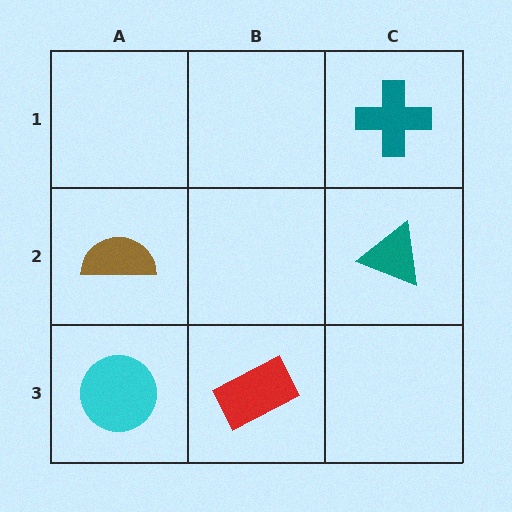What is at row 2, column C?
A teal triangle.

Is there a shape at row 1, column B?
No, that cell is empty.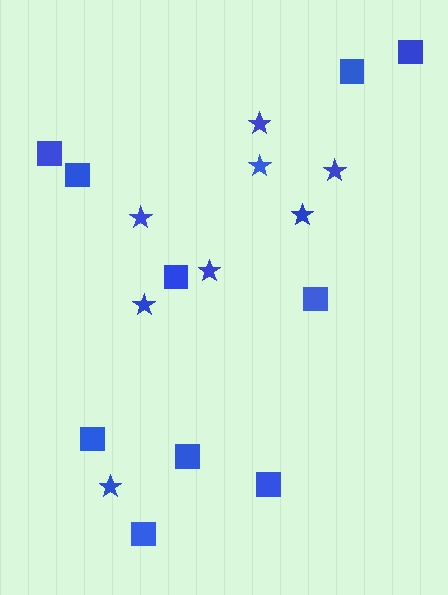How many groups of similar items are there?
There are 2 groups: one group of squares (10) and one group of stars (8).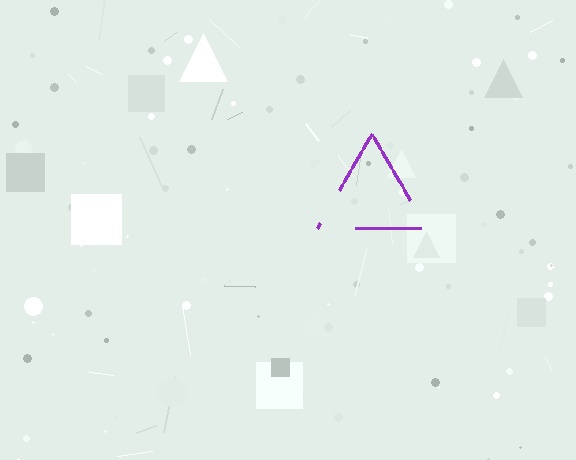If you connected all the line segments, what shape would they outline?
They would outline a triangle.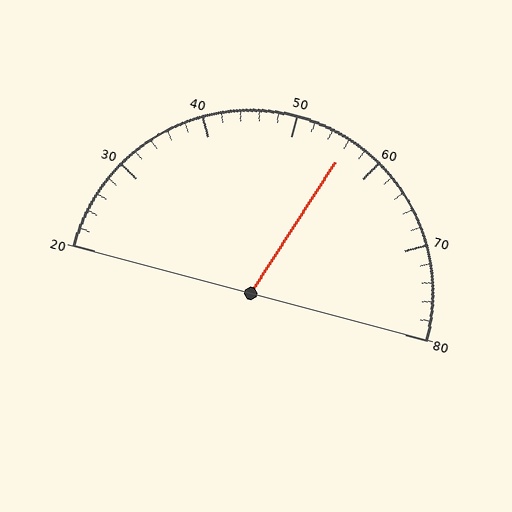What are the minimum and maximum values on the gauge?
The gauge ranges from 20 to 80.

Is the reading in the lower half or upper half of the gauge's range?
The reading is in the upper half of the range (20 to 80).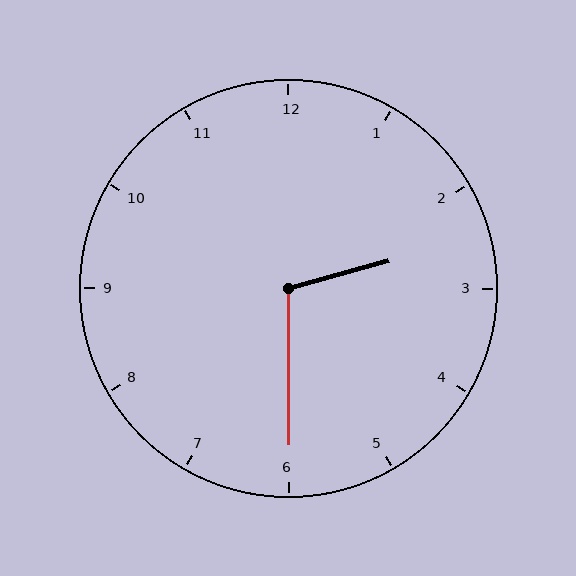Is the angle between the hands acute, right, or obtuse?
It is obtuse.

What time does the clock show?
2:30.